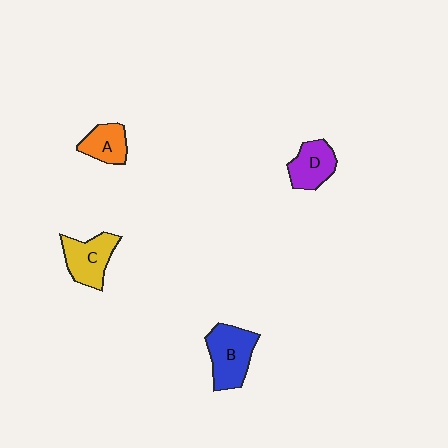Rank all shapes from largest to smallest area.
From largest to smallest: B (blue), C (yellow), D (purple), A (orange).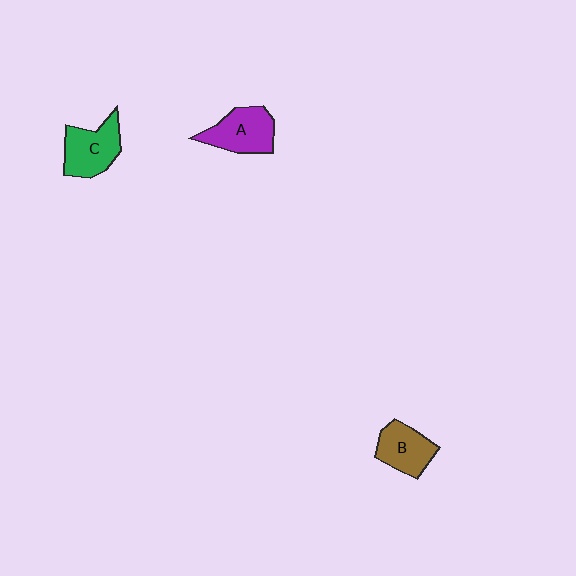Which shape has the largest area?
Shape C (green).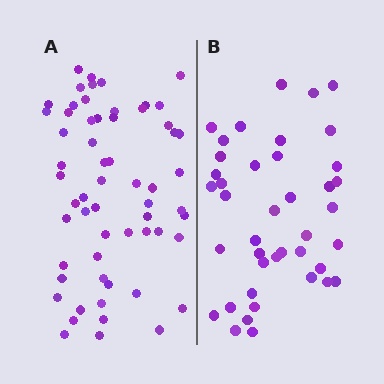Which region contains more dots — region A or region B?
Region A (the left region) has more dots.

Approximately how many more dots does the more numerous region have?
Region A has approximately 20 more dots than region B.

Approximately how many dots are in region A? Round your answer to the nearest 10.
About 60 dots.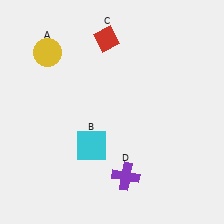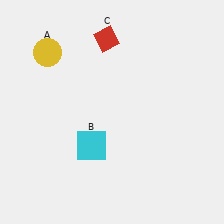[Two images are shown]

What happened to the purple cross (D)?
The purple cross (D) was removed in Image 2. It was in the bottom-right area of Image 1.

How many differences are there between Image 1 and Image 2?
There is 1 difference between the two images.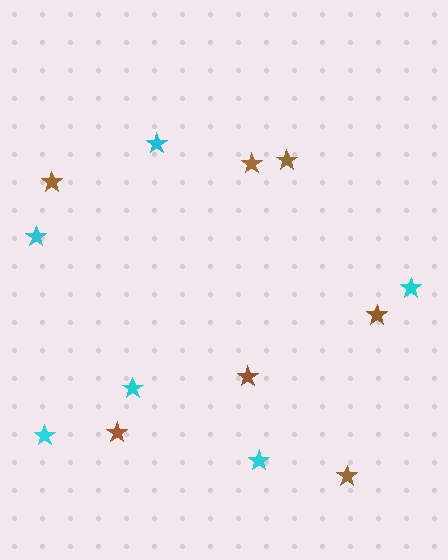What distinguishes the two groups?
There are 2 groups: one group of brown stars (7) and one group of cyan stars (6).